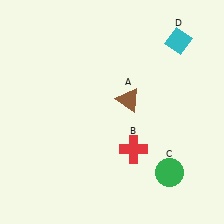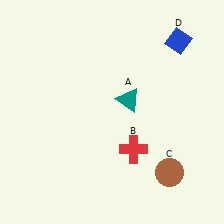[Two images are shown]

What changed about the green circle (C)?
In Image 1, C is green. In Image 2, it changed to brown.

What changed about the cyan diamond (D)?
In Image 1, D is cyan. In Image 2, it changed to blue.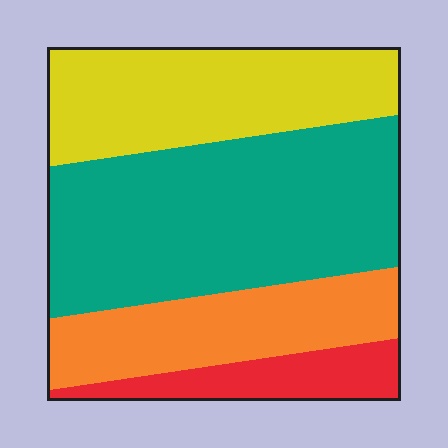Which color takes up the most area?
Teal, at roughly 45%.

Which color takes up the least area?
Red, at roughly 10%.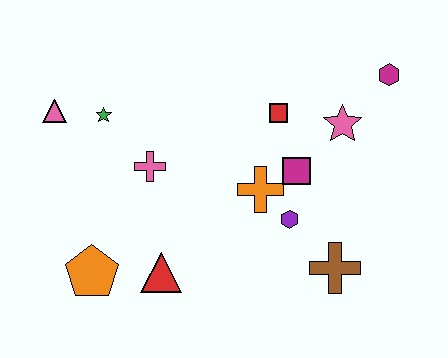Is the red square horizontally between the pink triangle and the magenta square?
Yes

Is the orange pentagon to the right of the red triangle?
No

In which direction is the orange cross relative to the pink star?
The orange cross is to the left of the pink star.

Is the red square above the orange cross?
Yes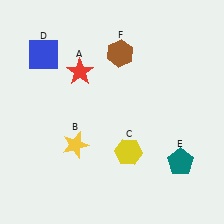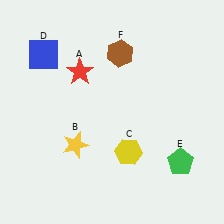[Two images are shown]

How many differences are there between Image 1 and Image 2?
There is 1 difference between the two images.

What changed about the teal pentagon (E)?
In Image 1, E is teal. In Image 2, it changed to green.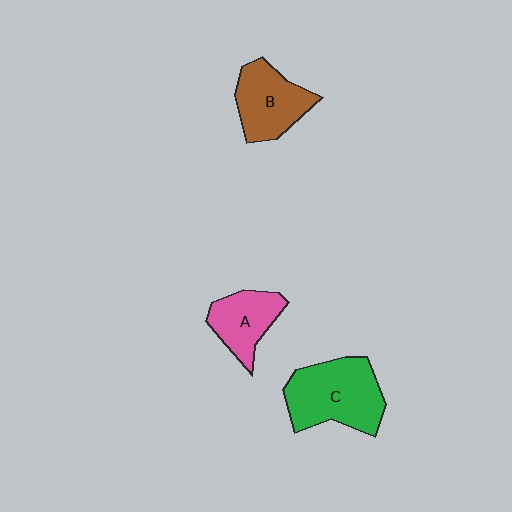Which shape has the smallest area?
Shape A (pink).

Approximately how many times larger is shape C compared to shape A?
Approximately 1.6 times.